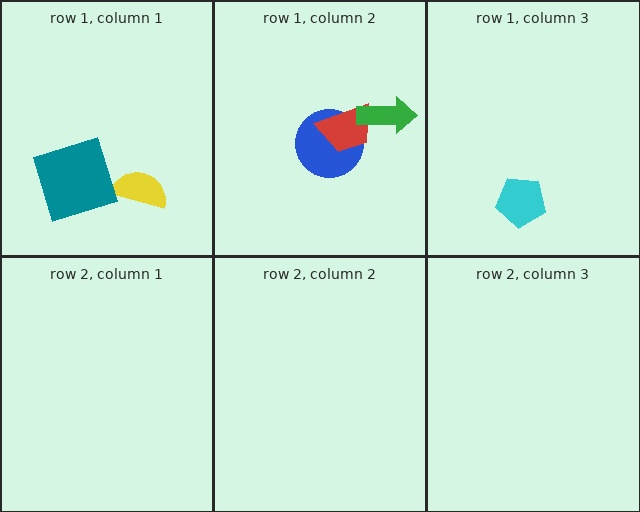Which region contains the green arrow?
The row 1, column 2 region.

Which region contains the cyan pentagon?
The row 1, column 3 region.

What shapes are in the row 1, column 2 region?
The blue circle, the red trapezoid, the green arrow.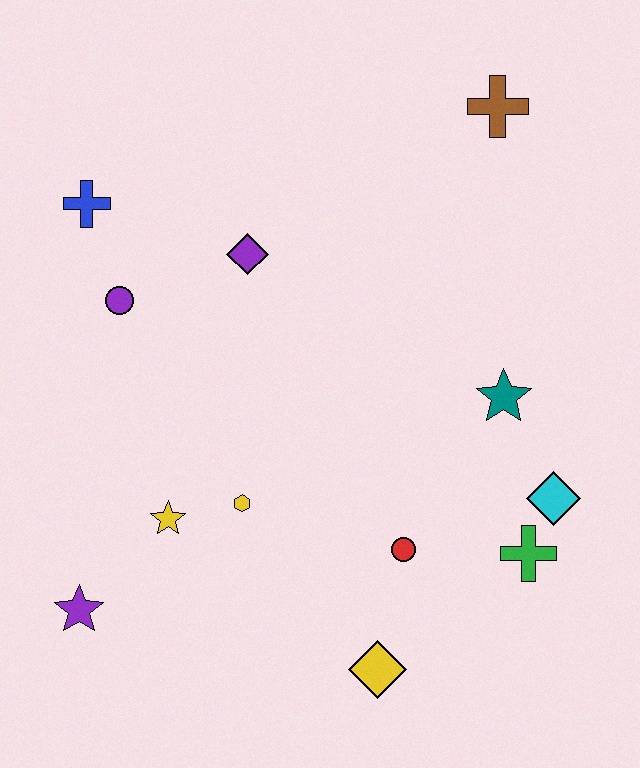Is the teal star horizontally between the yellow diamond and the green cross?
Yes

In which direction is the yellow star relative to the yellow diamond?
The yellow star is to the left of the yellow diamond.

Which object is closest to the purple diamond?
The purple circle is closest to the purple diamond.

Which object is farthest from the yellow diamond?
The brown cross is farthest from the yellow diamond.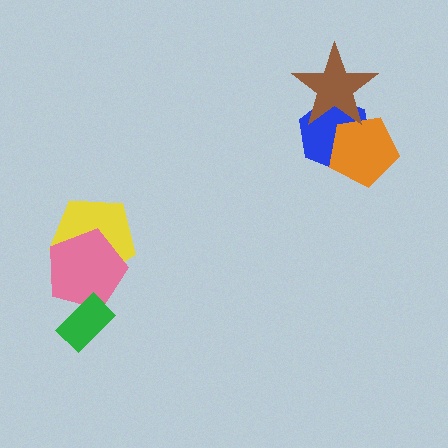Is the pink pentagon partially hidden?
Yes, it is partially covered by another shape.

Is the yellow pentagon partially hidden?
Yes, it is partially covered by another shape.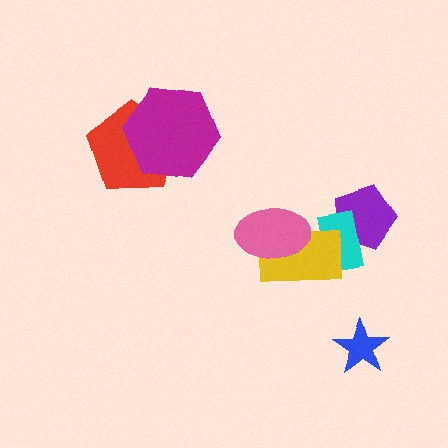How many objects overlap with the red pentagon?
1 object overlaps with the red pentagon.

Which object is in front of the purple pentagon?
The cyan rectangle is in front of the purple pentagon.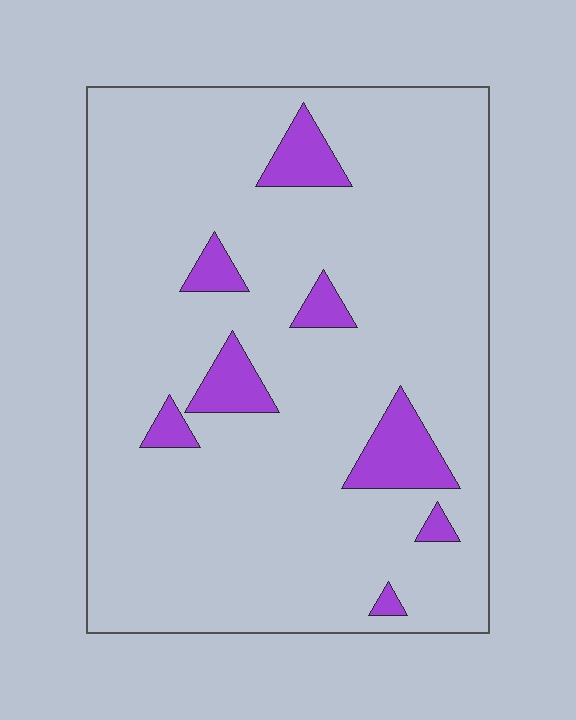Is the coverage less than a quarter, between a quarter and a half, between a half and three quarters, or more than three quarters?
Less than a quarter.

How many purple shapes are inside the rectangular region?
8.